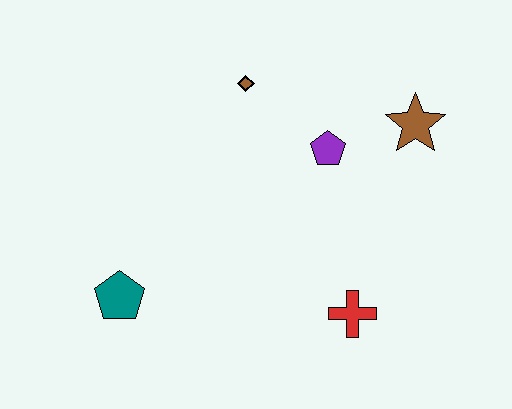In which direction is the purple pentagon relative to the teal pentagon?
The purple pentagon is to the right of the teal pentagon.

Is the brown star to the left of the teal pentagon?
No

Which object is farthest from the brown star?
The teal pentagon is farthest from the brown star.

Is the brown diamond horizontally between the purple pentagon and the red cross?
No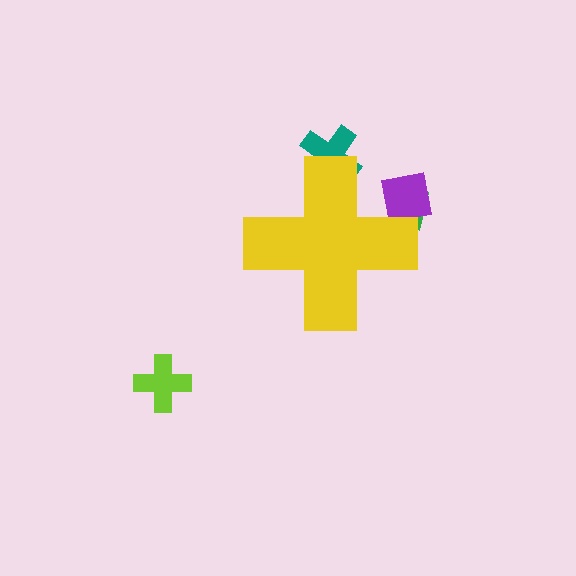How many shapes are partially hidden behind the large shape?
3 shapes are partially hidden.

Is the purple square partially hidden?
Yes, the purple square is partially hidden behind the yellow cross.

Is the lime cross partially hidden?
No, the lime cross is fully visible.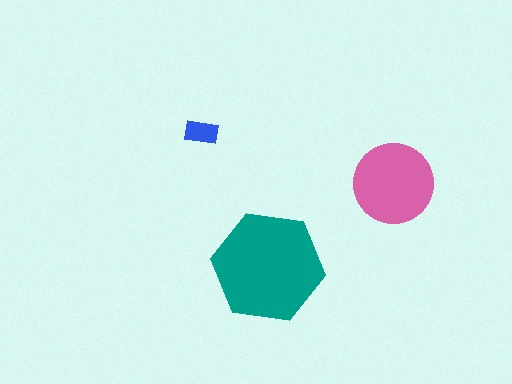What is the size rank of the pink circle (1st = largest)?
2nd.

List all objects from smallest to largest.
The blue rectangle, the pink circle, the teal hexagon.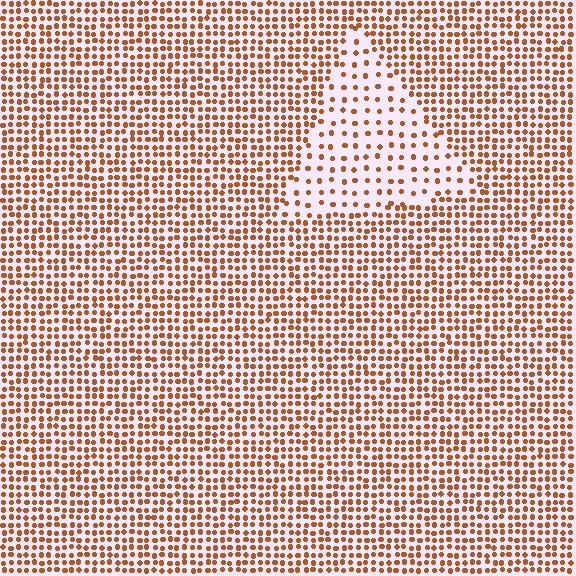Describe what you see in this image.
The image contains small brown elements arranged at two different densities. A triangle-shaped region is visible where the elements are less densely packed than the surrounding area.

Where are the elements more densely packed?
The elements are more densely packed outside the triangle boundary.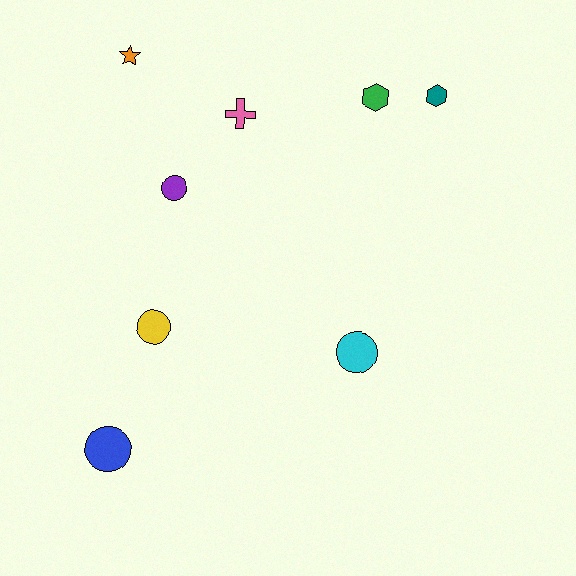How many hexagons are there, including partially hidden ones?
There are 2 hexagons.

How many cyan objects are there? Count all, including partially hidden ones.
There is 1 cyan object.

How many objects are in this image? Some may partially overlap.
There are 8 objects.